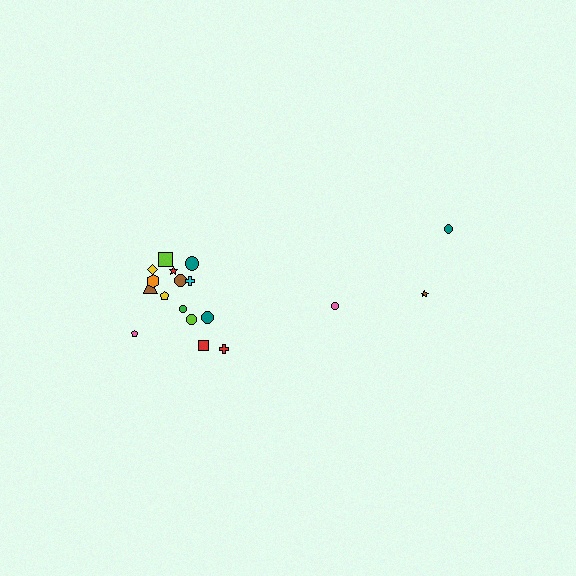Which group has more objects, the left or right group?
The left group.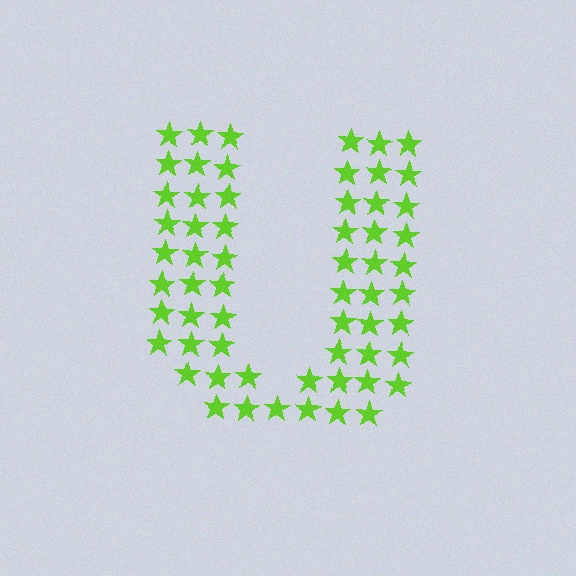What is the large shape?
The large shape is the letter U.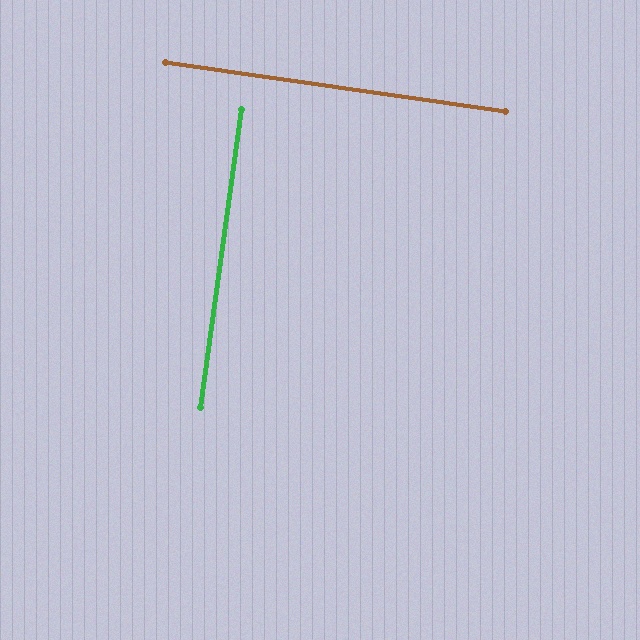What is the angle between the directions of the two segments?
Approximately 90 degrees.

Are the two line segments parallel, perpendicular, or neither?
Perpendicular — they meet at approximately 90°.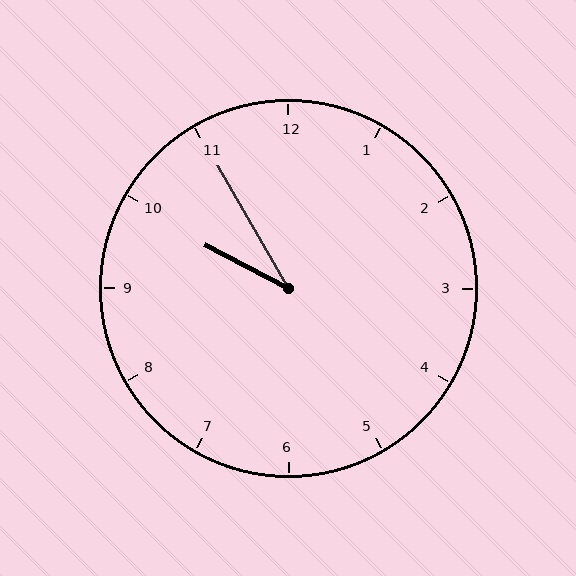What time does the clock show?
9:55.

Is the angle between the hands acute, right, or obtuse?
It is acute.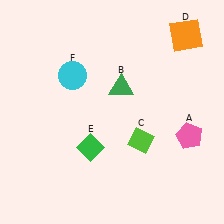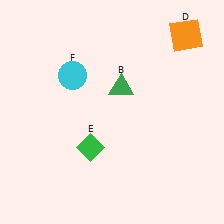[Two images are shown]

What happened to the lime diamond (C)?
The lime diamond (C) was removed in Image 2. It was in the bottom-right area of Image 1.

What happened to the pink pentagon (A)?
The pink pentagon (A) was removed in Image 2. It was in the bottom-right area of Image 1.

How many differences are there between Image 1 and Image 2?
There are 2 differences between the two images.